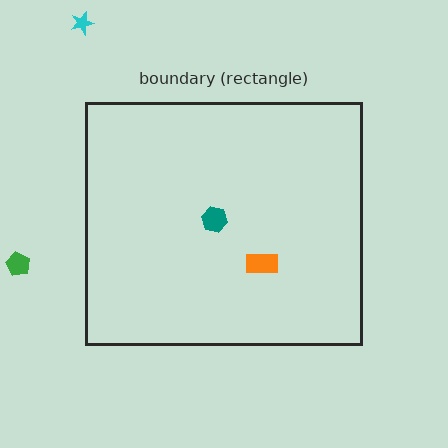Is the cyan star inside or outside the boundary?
Outside.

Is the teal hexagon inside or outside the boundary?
Inside.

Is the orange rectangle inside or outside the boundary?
Inside.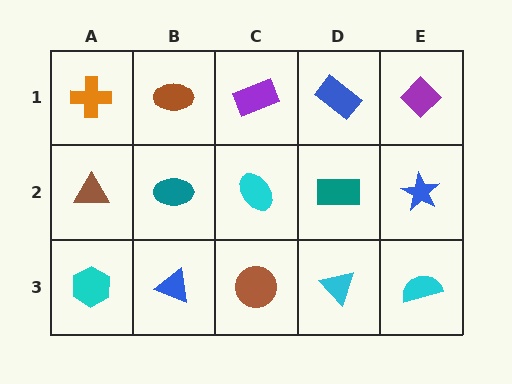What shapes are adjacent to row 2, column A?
An orange cross (row 1, column A), a cyan hexagon (row 3, column A), a teal ellipse (row 2, column B).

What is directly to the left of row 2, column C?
A teal ellipse.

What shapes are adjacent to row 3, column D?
A teal rectangle (row 2, column D), a brown circle (row 3, column C), a cyan semicircle (row 3, column E).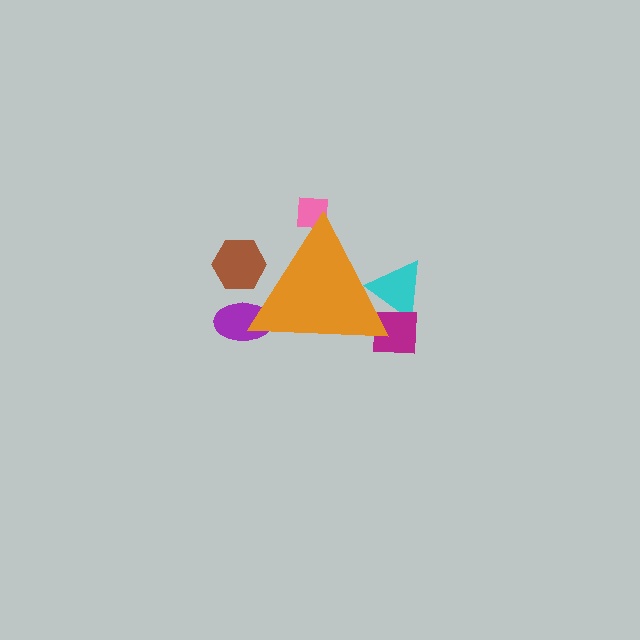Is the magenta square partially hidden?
Yes, the magenta square is partially hidden behind the orange triangle.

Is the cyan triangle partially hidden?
Yes, the cyan triangle is partially hidden behind the orange triangle.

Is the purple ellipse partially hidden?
Yes, the purple ellipse is partially hidden behind the orange triangle.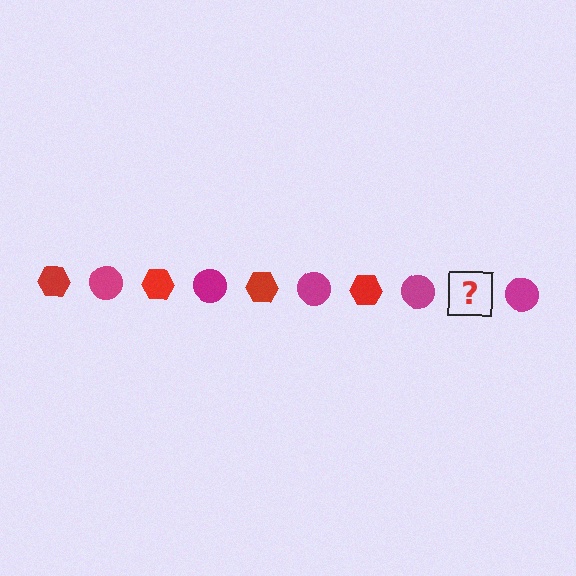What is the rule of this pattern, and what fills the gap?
The rule is that the pattern alternates between red hexagon and magenta circle. The gap should be filled with a red hexagon.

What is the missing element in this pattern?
The missing element is a red hexagon.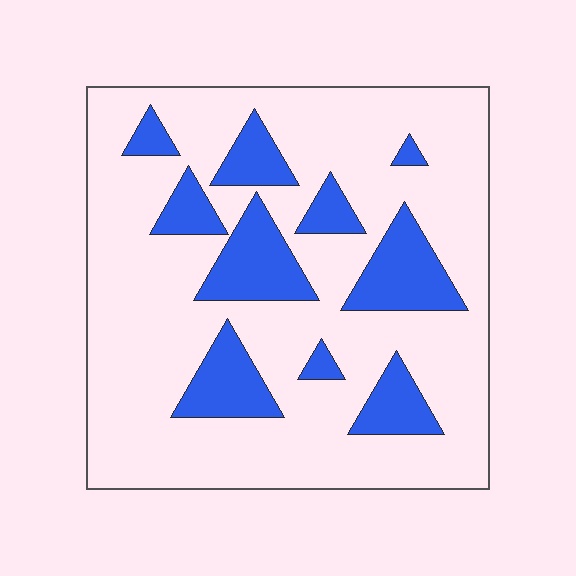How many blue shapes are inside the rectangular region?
10.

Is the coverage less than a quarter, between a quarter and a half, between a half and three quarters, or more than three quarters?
Less than a quarter.